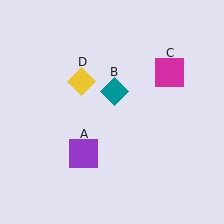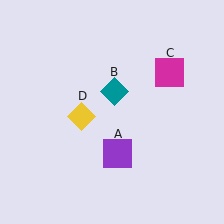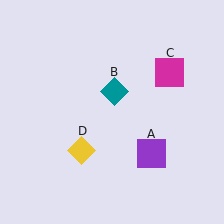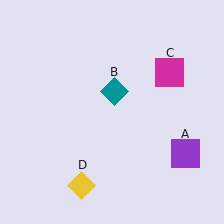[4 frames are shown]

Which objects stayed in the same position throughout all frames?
Teal diamond (object B) and magenta square (object C) remained stationary.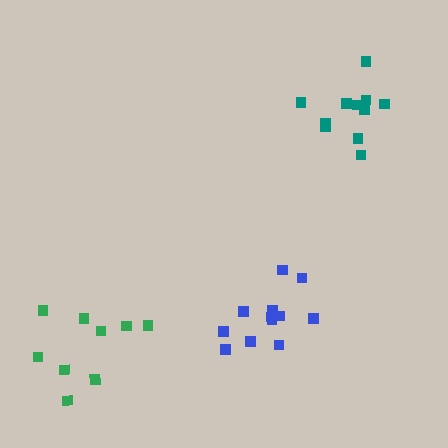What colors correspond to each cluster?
The clusters are colored: teal, green, blue.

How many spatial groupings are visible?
There are 3 spatial groupings.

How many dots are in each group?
Group 1: 11 dots, Group 2: 9 dots, Group 3: 12 dots (32 total).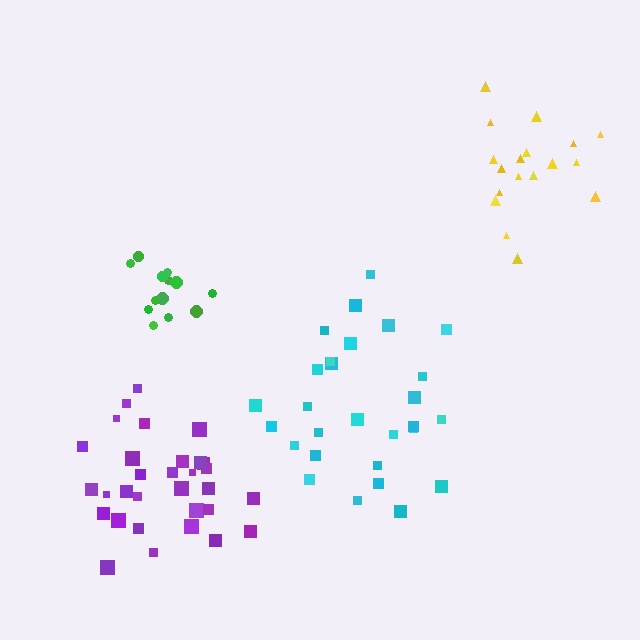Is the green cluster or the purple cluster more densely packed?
Green.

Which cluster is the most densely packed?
Green.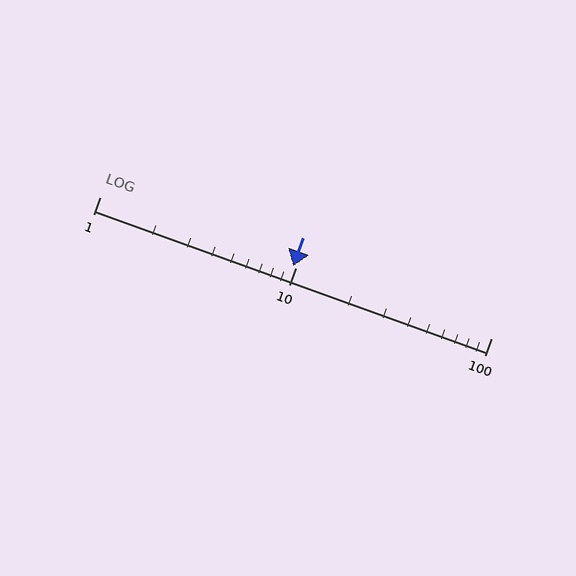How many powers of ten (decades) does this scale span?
The scale spans 2 decades, from 1 to 100.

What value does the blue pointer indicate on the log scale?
The pointer indicates approximately 9.7.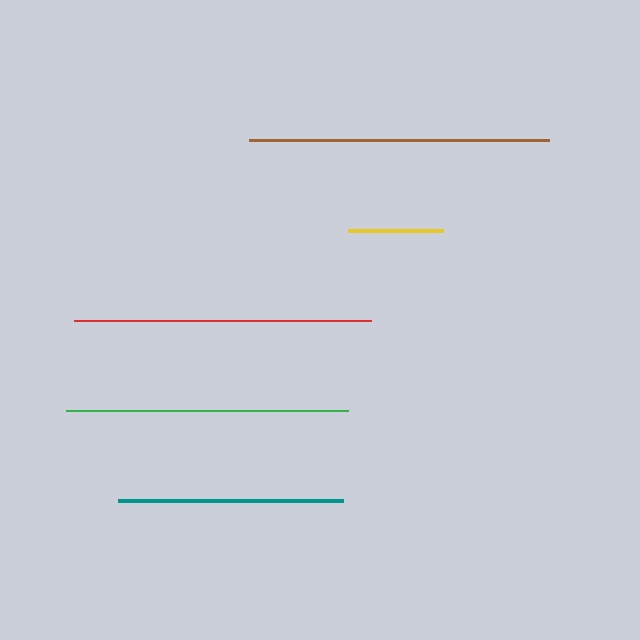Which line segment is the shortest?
The yellow line is the shortest at approximately 96 pixels.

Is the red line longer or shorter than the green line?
The red line is longer than the green line.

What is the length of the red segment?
The red segment is approximately 297 pixels long.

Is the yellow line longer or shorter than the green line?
The green line is longer than the yellow line.